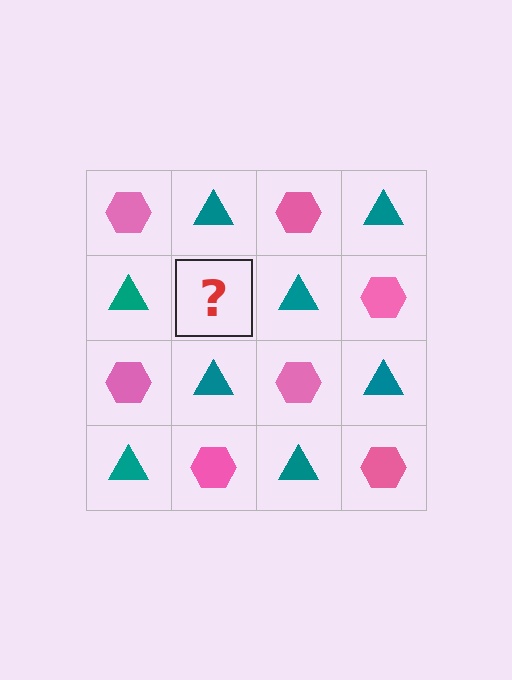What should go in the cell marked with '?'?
The missing cell should contain a pink hexagon.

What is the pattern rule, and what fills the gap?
The rule is that it alternates pink hexagon and teal triangle in a checkerboard pattern. The gap should be filled with a pink hexagon.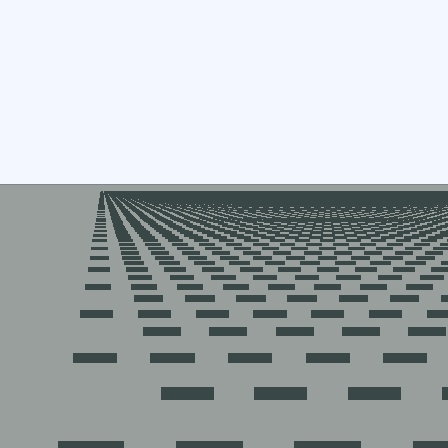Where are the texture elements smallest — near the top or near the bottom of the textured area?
Near the top.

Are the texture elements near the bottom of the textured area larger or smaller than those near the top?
Larger. Near the bottom, elements are closer to the viewer and appear at a bigger on-screen size.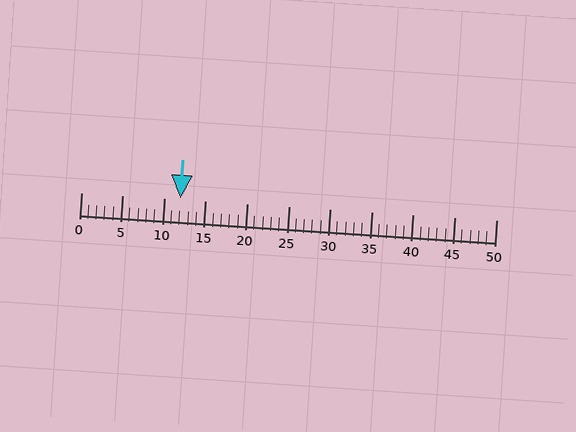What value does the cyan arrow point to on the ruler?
The cyan arrow points to approximately 12.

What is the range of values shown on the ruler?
The ruler shows values from 0 to 50.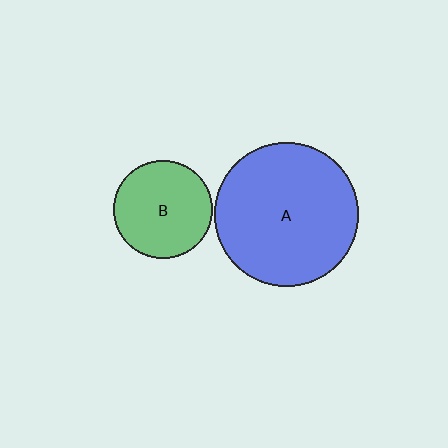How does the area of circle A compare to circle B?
Approximately 2.1 times.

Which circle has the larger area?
Circle A (blue).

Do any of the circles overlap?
No, none of the circles overlap.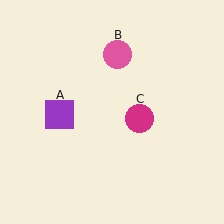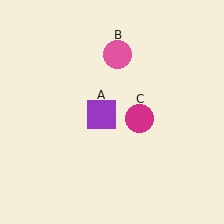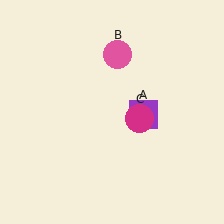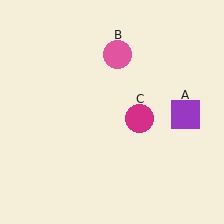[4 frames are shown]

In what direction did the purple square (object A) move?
The purple square (object A) moved right.